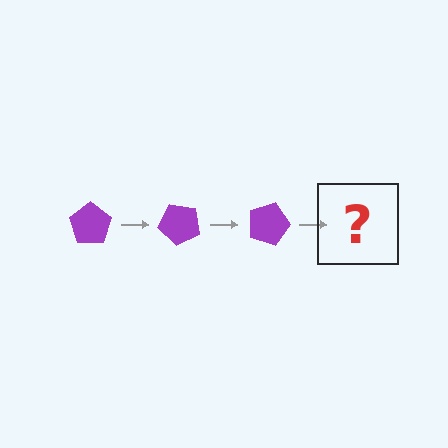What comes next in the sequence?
The next element should be a purple pentagon rotated 135 degrees.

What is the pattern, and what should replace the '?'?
The pattern is that the pentagon rotates 45 degrees each step. The '?' should be a purple pentagon rotated 135 degrees.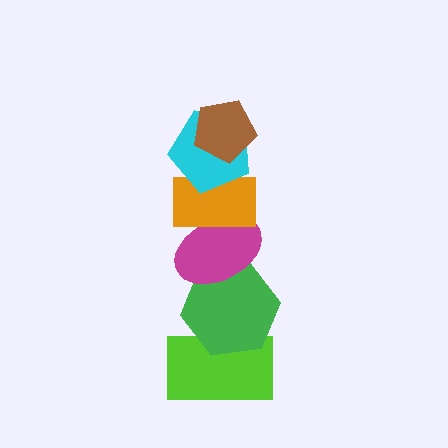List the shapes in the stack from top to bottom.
From top to bottom: the brown pentagon, the cyan pentagon, the orange rectangle, the magenta ellipse, the green hexagon, the lime rectangle.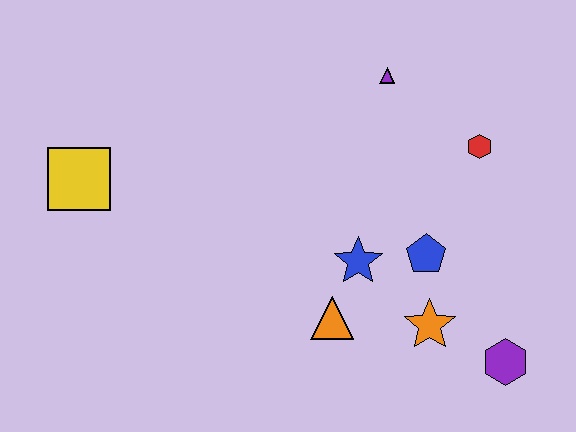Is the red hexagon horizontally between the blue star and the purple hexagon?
Yes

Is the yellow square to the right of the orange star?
No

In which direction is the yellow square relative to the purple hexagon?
The yellow square is to the left of the purple hexagon.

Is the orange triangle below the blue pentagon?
Yes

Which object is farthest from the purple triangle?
The yellow square is farthest from the purple triangle.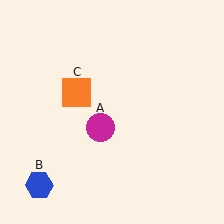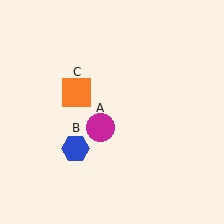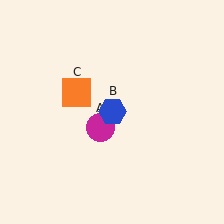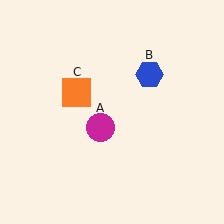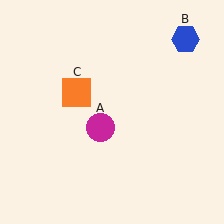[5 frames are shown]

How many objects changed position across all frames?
1 object changed position: blue hexagon (object B).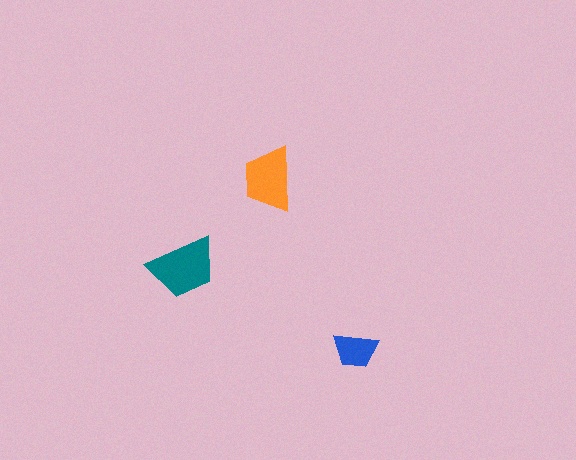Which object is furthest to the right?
The blue trapezoid is rightmost.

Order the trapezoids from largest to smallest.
the teal one, the orange one, the blue one.